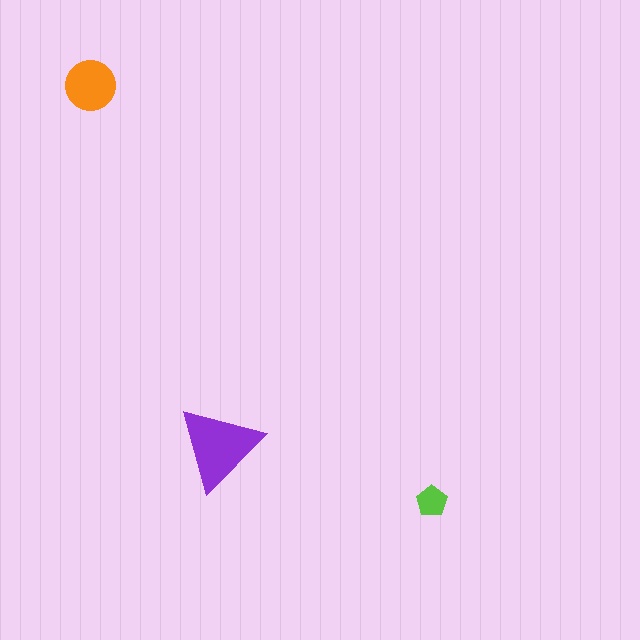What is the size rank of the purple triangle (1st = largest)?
1st.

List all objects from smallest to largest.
The lime pentagon, the orange circle, the purple triangle.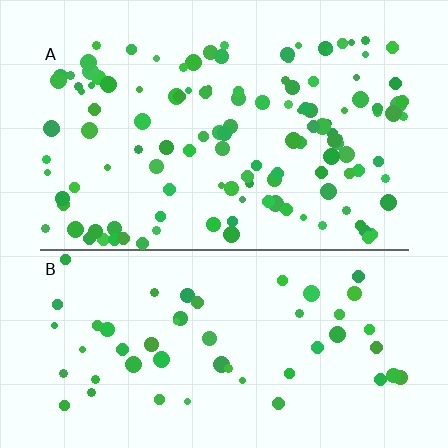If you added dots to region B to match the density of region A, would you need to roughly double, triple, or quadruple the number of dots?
Approximately double.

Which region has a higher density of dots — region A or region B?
A (the top).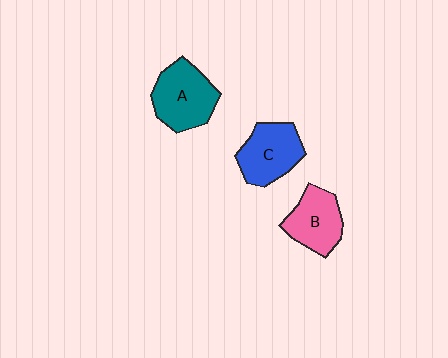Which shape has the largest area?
Shape A (teal).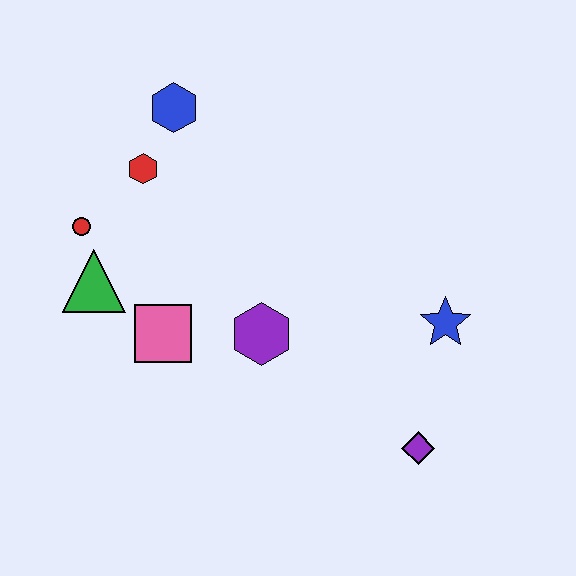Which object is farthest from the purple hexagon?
The blue hexagon is farthest from the purple hexagon.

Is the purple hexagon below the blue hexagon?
Yes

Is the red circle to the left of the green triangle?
Yes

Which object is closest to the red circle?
The green triangle is closest to the red circle.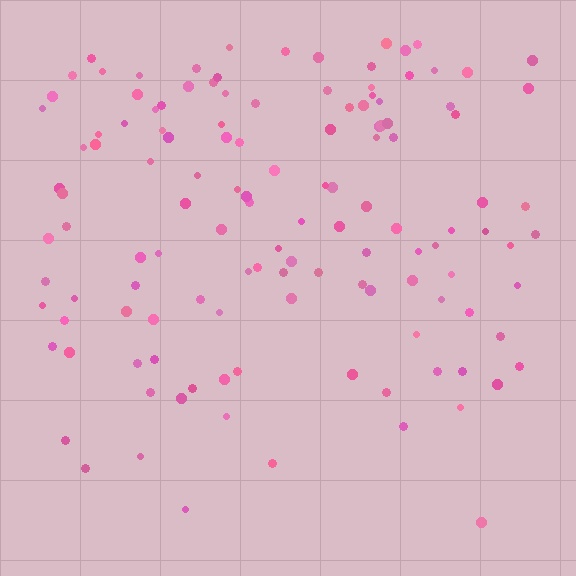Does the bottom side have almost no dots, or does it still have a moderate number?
Still a moderate number, just noticeably fewer than the top.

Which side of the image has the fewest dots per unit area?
The bottom.